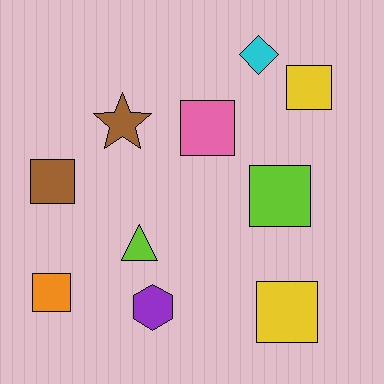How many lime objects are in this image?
There are 2 lime objects.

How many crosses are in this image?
There are no crosses.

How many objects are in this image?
There are 10 objects.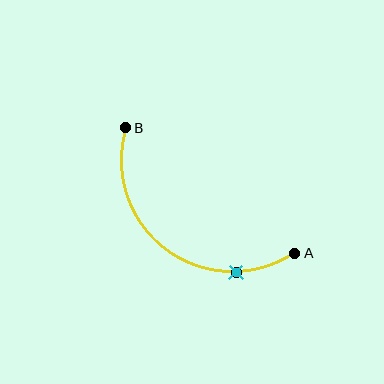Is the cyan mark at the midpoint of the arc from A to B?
No. The cyan mark lies on the arc but is closer to endpoint A. The arc midpoint would be at the point on the curve equidistant along the arc from both A and B.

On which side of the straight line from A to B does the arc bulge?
The arc bulges below and to the left of the straight line connecting A and B.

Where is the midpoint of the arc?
The arc midpoint is the point on the curve farthest from the straight line joining A and B. It sits below and to the left of that line.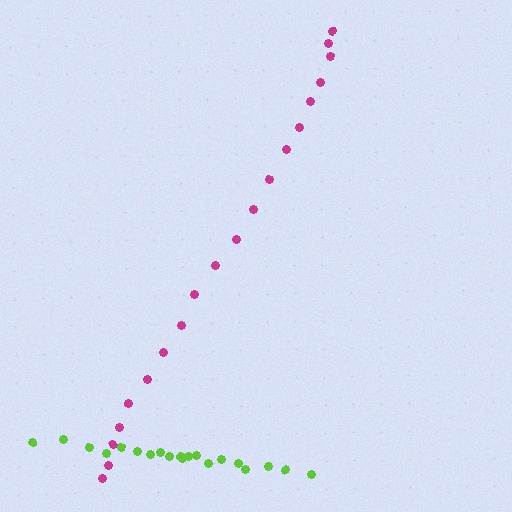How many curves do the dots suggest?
There are 2 distinct paths.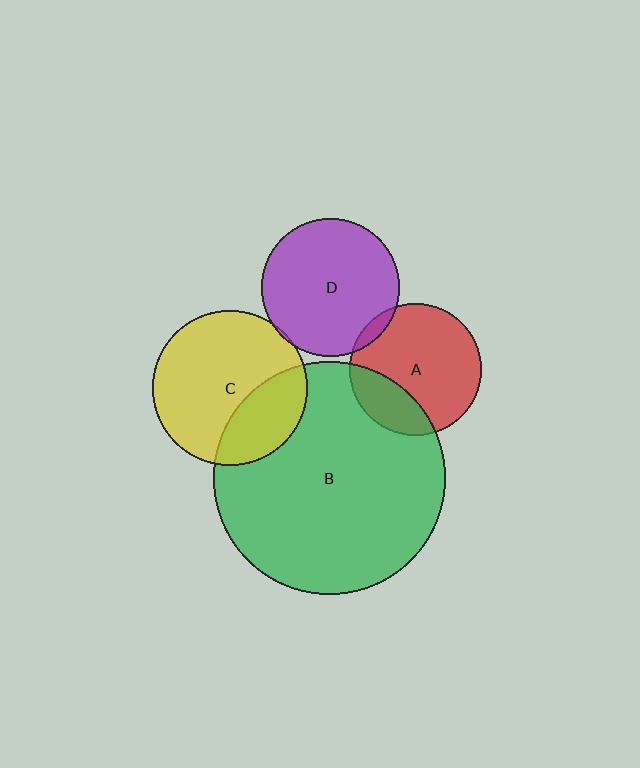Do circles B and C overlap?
Yes.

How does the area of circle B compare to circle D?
Approximately 2.9 times.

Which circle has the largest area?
Circle B (green).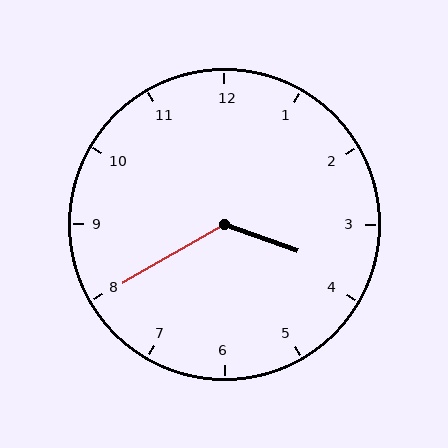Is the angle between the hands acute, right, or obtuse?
It is obtuse.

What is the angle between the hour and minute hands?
Approximately 130 degrees.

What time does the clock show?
3:40.